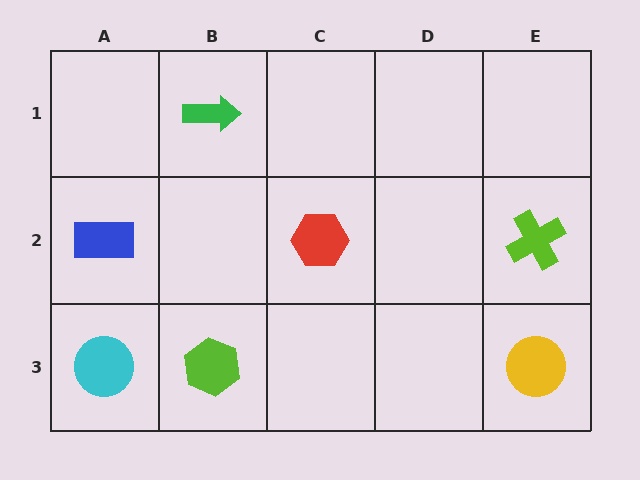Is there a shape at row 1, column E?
No, that cell is empty.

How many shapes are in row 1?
1 shape.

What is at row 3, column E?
A yellow circle.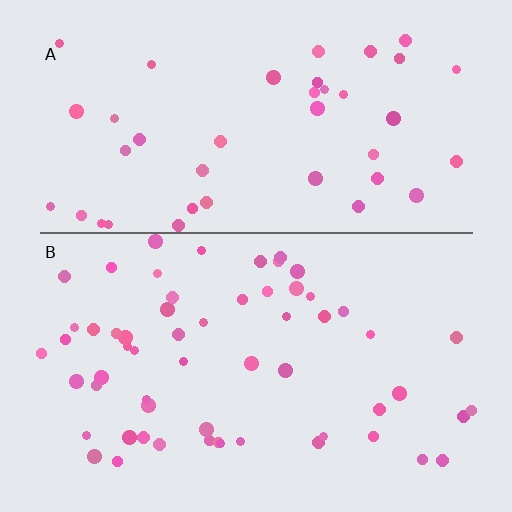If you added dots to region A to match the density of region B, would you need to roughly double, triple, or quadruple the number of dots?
Approximately double.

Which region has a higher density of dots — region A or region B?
B (the bottom).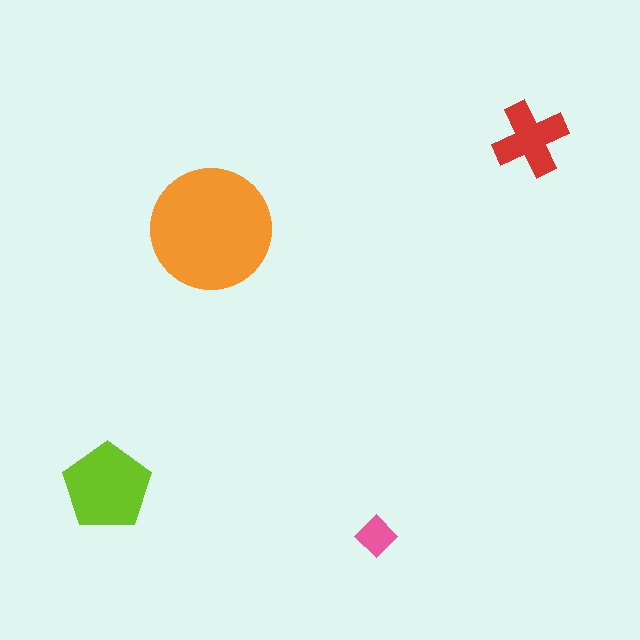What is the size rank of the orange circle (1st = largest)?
1st.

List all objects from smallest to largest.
The pink diamond, the red cross, the lime pentagon, the orange circle.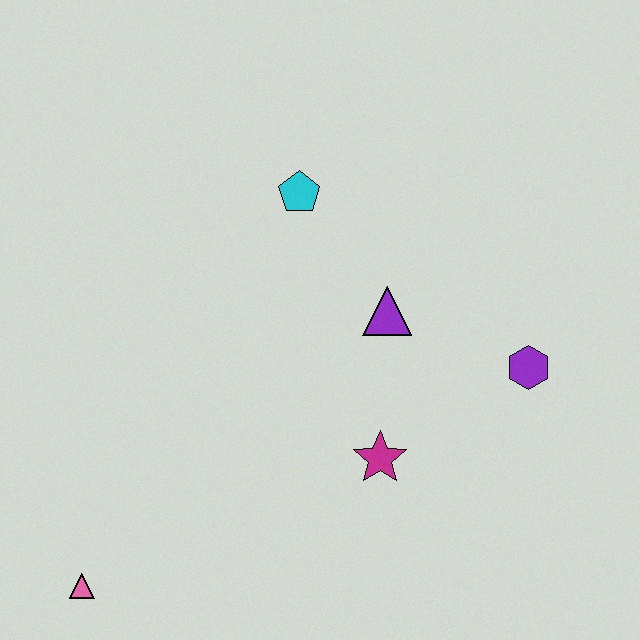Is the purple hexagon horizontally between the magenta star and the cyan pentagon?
No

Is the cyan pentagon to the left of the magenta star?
Yes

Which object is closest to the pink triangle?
The magenta star is closest to the pink triangle.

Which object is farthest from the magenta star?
The pink triangle is farthest from the magenta star.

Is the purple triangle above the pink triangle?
Yes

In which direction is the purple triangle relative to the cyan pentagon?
The purple triangle is below the cyan pentagon.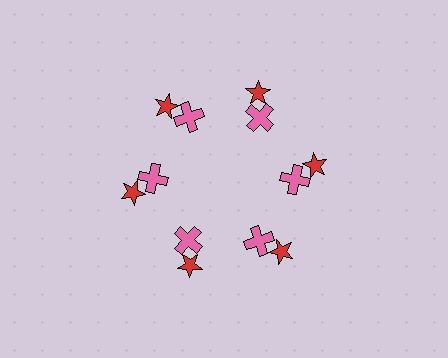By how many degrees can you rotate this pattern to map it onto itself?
The pattern maps onto itself every 60 degrees of rotation.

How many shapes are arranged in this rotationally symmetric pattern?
There are 12 shapes, arranged in 6 groups of 2.